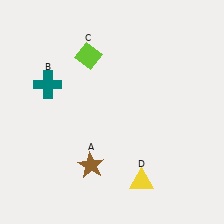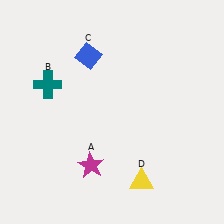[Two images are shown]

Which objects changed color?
A changed from brown to magenta. C changed from lime to blue.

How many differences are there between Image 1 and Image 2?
There are 2 differences between the two images.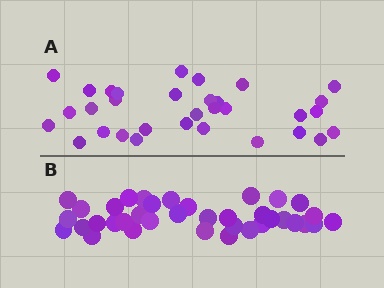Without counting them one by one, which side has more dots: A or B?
Region B (the bottom region) has more dots.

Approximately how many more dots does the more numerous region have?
Region B has about 5 more dots than region A.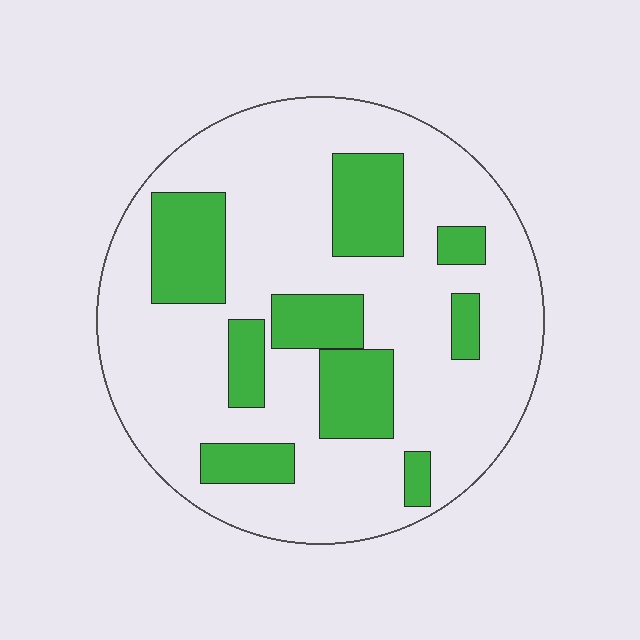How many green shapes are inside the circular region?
9.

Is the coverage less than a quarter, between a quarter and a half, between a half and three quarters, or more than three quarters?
Between a quarter and a half.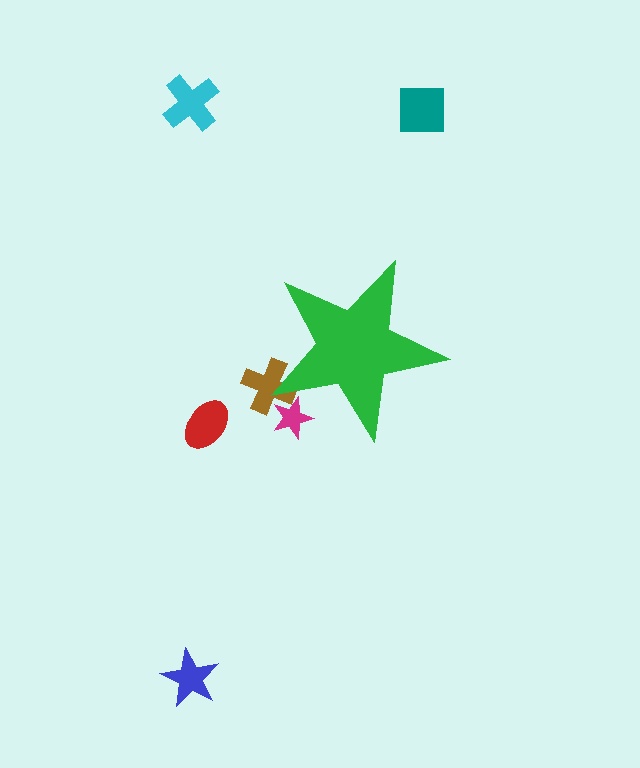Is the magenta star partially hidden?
Yes, the magenta star is partially hidden behind the green star.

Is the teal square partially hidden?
No, the teal square is fully visible.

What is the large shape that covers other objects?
A green star.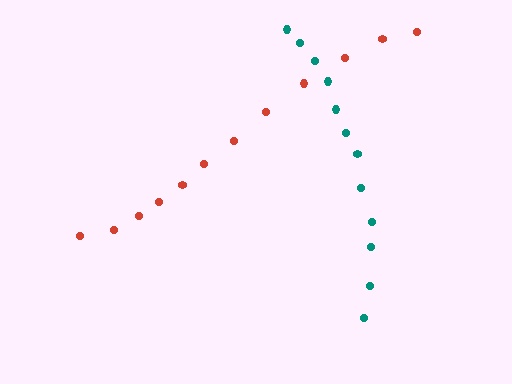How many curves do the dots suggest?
There are 2 distinct paths.